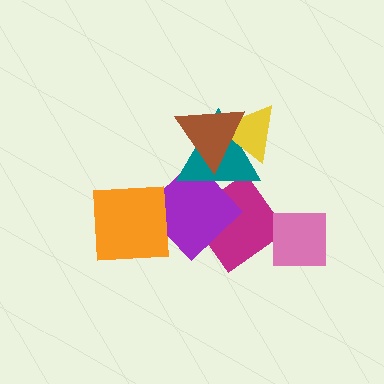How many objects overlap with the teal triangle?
4 objects overlap with the teal triangle.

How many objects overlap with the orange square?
1 object overlaps with the orange square.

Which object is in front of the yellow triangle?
The brown triangle is in front of the yellow triangle.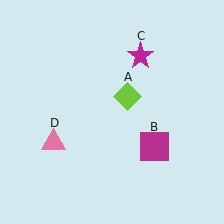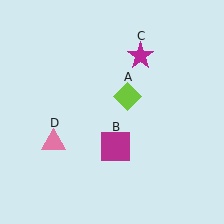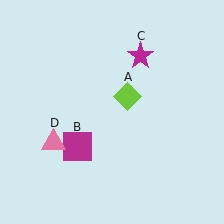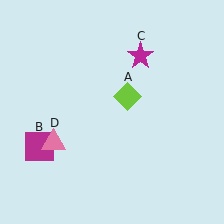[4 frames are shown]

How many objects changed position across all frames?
1 object changed position: magenta square (object B).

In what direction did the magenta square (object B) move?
The magenta square (object B) moved left.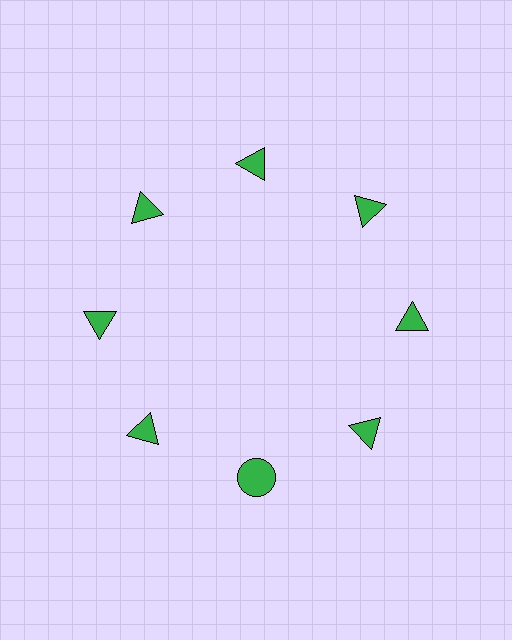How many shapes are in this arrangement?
There are 8 shapes arranged in a ring pattern.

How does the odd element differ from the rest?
It has a different shape: circle instead of triangle.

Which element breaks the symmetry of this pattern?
The green circle at roughly the 6 o'clock position breaks the symmetry. All other shapes are green triangles.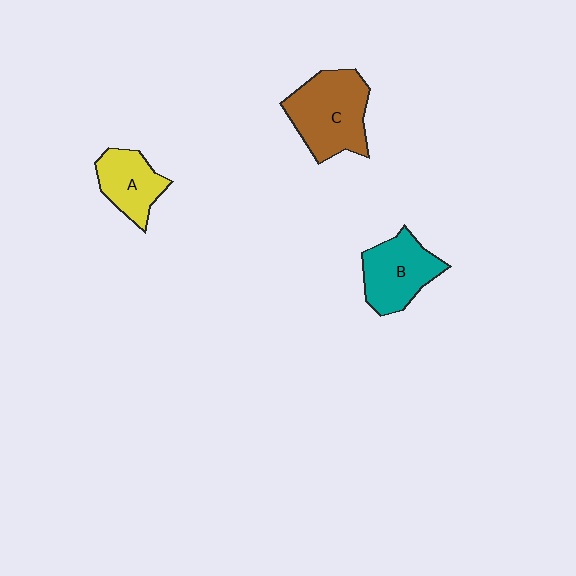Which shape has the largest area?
Shape C (brown).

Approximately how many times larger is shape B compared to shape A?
Approximately 1.3 times.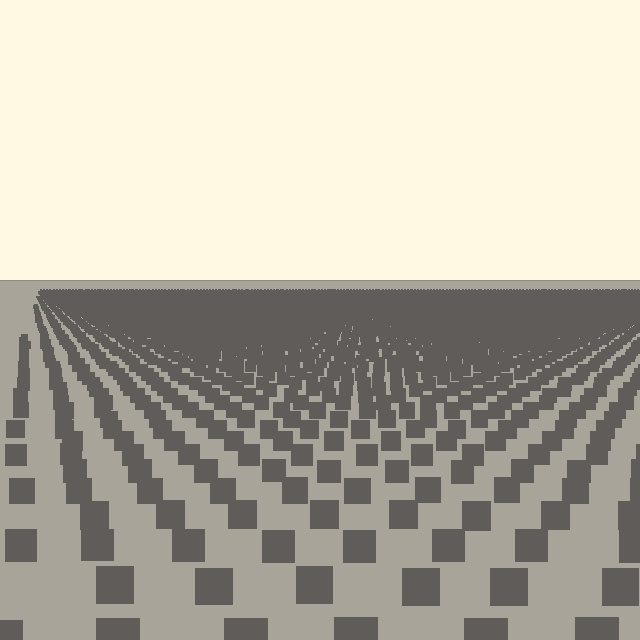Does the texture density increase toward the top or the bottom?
Density increases toward the top.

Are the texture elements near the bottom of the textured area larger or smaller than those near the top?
Larger. Near the bottom, elements are closer to the viewer and appear at a bigger on-screen size.